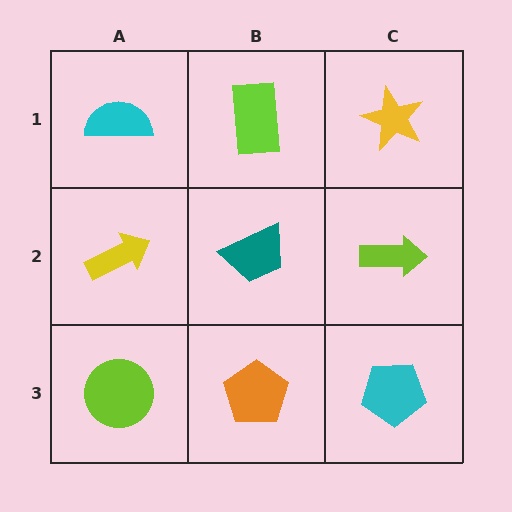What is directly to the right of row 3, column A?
An orange pentagon.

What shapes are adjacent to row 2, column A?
A cyan semicircle (row 1, column A), a lime circle (row 3, column A), a teal trapezoid (row 2, column B).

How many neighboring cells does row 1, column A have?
2.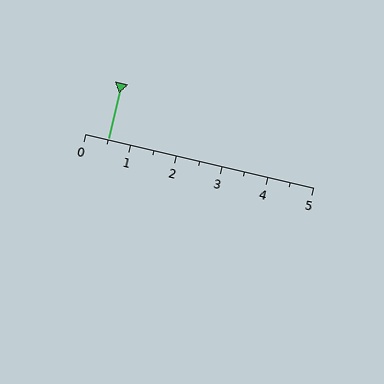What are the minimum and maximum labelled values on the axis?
The axis runs from 0 to 5.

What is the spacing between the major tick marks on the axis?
The major ticks are spaced 1 apart.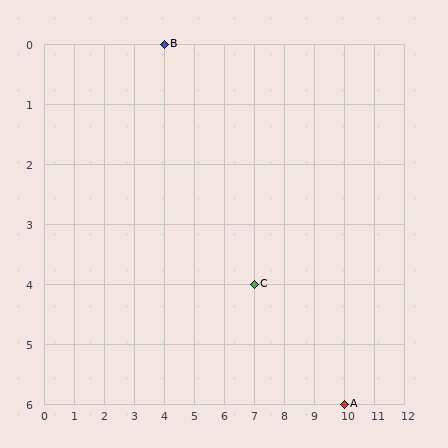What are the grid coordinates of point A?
Point A is at grid coordinates (10, 6).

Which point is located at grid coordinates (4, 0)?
Point B is at (4, 0).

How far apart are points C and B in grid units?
Points C and B are 3 columns and 4 rows apart (about 5.0 grid units diagonally).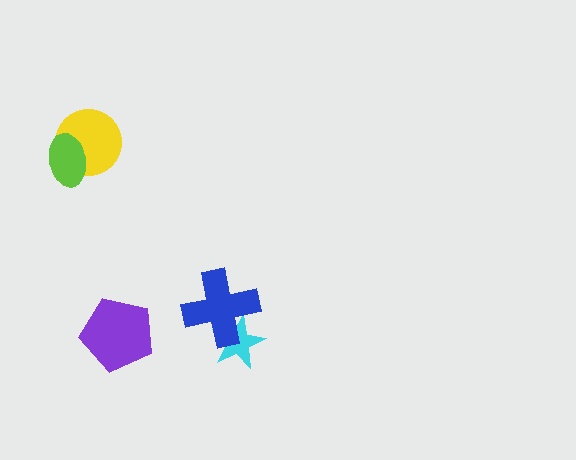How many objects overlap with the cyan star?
1 object overlaps with the cyan star.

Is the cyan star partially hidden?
Yes, it is partially covered by another shape.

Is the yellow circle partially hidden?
Yes, it is partially covered by another shape.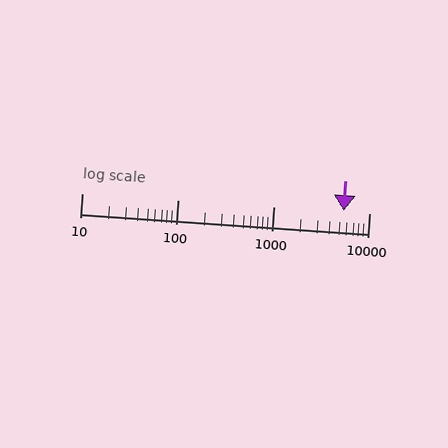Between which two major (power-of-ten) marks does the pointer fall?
The pointer is between 1000 and 10000.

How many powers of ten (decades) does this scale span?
The scale spans 3 decades, from 10 to 10000.